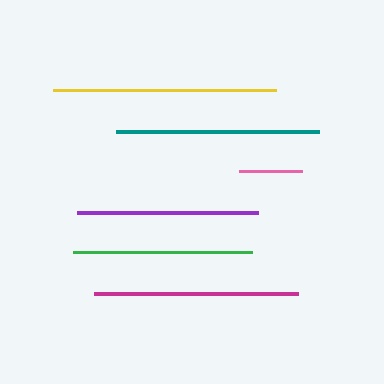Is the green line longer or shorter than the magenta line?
The magenta line is longer than the green line.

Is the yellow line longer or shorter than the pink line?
The yellow line is longer than the pink line.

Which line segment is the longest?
The yellow line is the longest at approximately 223 pixels.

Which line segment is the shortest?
The pink line is the shortest at approximately 63 pixels.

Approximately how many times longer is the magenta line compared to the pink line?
The magenta line is approximately 3.2 times the length of the pink line.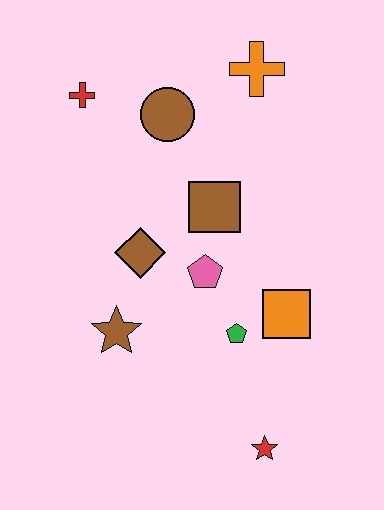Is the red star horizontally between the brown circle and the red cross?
No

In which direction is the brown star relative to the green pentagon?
The brown star is to the left of the green pentagon.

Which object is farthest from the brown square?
The red star is farthest from the brown square.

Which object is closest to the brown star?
The brown diamond is closest to the brown star.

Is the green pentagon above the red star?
Yes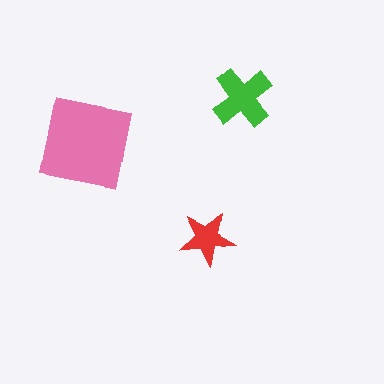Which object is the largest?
The pink square.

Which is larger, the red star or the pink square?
The pink square.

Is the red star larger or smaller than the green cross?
Smaller.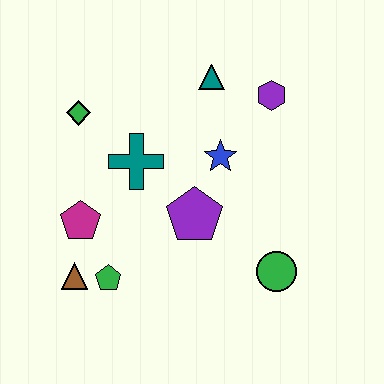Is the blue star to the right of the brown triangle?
Yes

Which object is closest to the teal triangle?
The purple hexagon is closest to the teal triangle.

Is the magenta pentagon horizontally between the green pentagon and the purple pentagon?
No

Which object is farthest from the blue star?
The brown triangle is farthest from the blue star.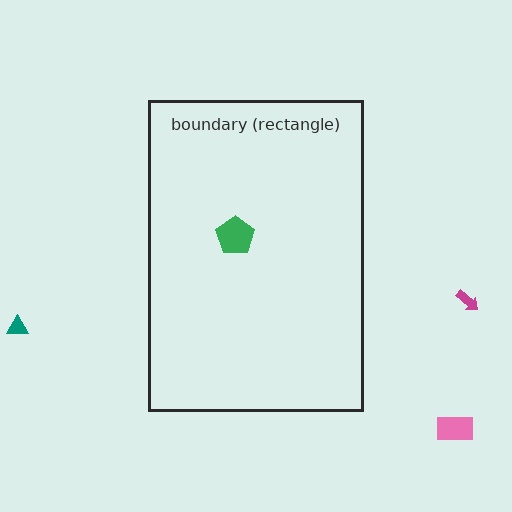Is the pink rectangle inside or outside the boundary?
Outside.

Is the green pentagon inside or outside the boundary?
Inside.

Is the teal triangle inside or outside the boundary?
Outside.